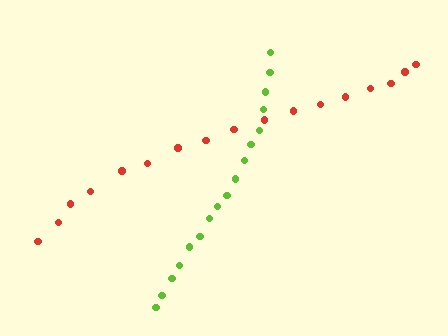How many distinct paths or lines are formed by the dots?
There are 2 distinct paths.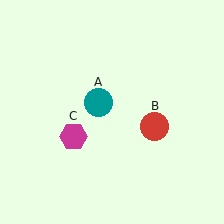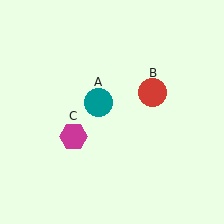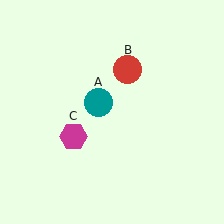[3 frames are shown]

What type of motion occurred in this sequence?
The red circle (object B) rotated counterclockwise around the center of the scene.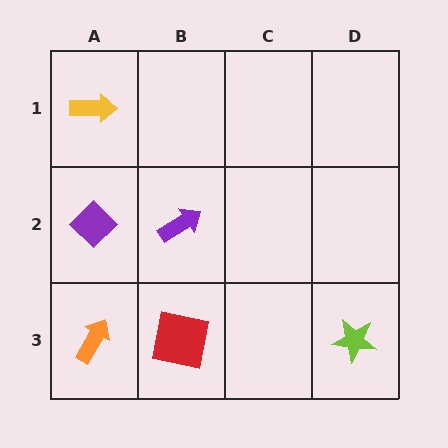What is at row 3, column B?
A red square.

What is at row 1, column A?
A yellow arrow.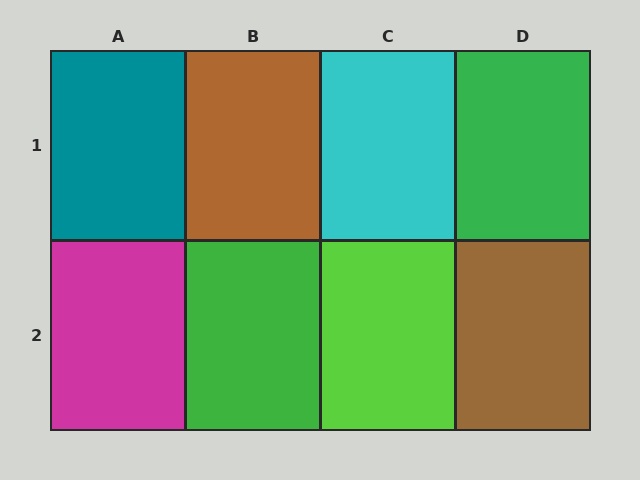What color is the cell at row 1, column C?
Cyan.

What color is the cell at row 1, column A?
Teal.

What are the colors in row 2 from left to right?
Magenta, green, lime, brown.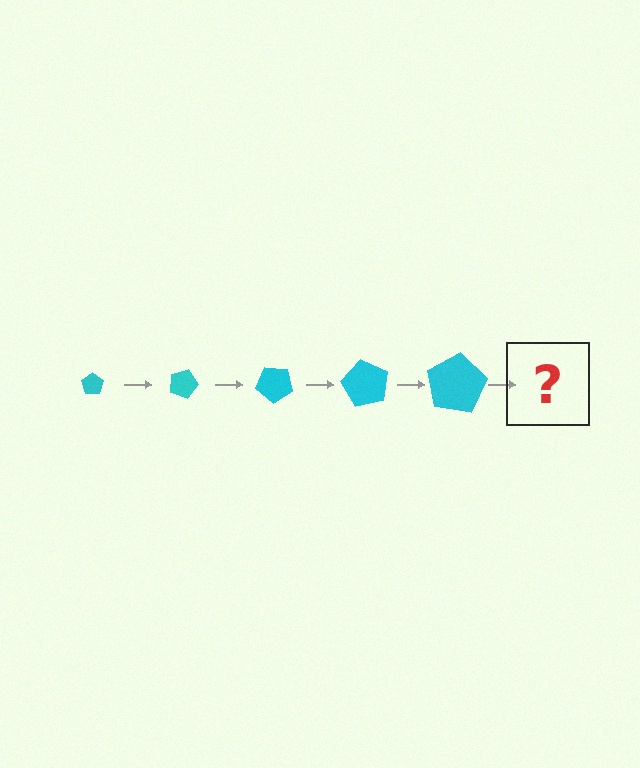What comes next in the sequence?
The next element should be a pentagon, larger than the previous one and rotated 100 degrees from the start.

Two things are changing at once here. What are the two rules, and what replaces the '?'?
The two rules are that the pentagon grows larger each step and it rotates 20 degrees each step. The '?' should be a pentagon, larger than the previous one and rotated 100 degrees from the start.